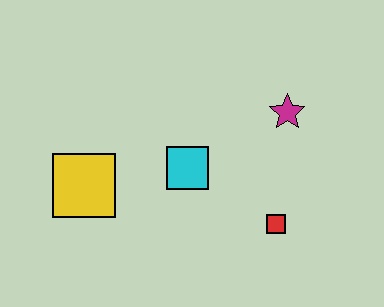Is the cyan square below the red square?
No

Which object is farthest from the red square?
The yellow square is farthest from the red square.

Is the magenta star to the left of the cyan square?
No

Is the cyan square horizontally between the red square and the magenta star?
No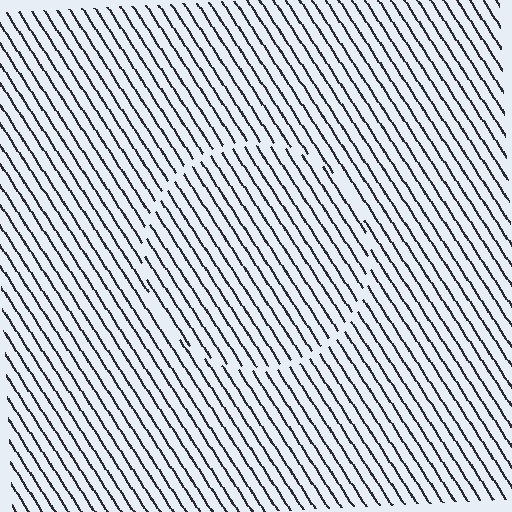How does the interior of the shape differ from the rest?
The interior of the shape contains the same grating, shifted by half a period — the contour is defined by the phase discontinuity where line-ends from the inner and outer gratings abut.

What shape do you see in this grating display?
An illusory circle. The interior of the shape contains the same grating, shifted by half a period — the contour is defined by the phase discontinuity where line-ends from the inner and outer gratings abut.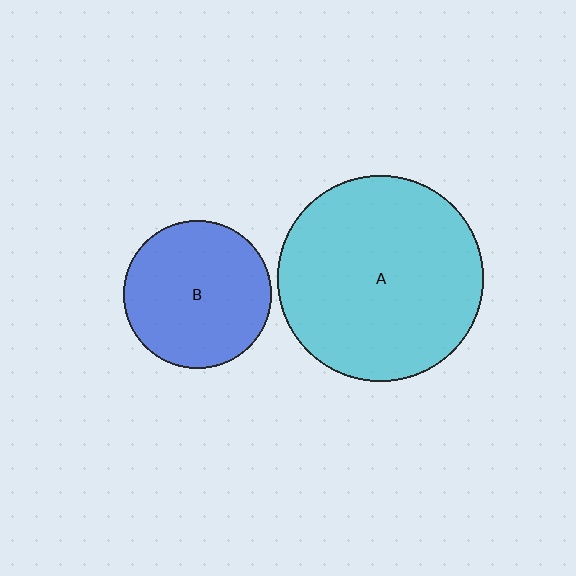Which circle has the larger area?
Circle A (cyan).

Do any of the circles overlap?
No, none of the circles overlap.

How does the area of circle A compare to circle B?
Approximately 2.0 times.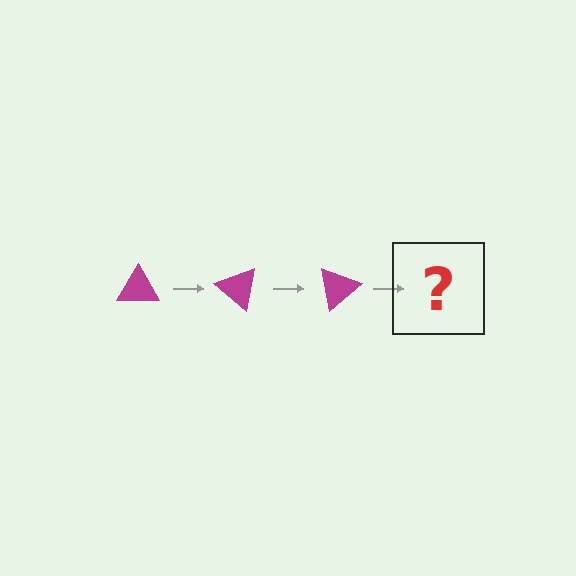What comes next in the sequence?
The next element should be a magenta triangle rotated 120 degrees.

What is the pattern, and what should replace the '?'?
The pattern is that the triangle rotates 40 degrees each step. The '?' should be a magenta triangle rotated 120 degrees.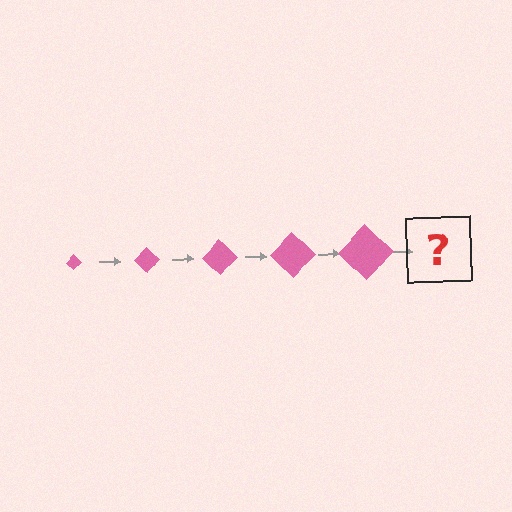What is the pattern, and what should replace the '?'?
The pattern is that the diamond gets progressively larger each step. The '?' should be a pink diamond, larger than the previous one.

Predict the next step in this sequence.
The next step is a pink diamond, larger than the previous one.